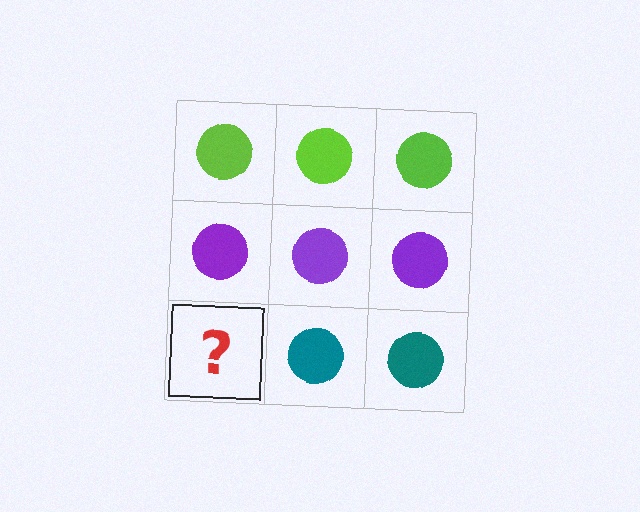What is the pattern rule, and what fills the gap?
The rule is that each row has a consistent color. The gap should be filled with a teal circle.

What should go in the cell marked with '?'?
The missing cell should contain a teal circle.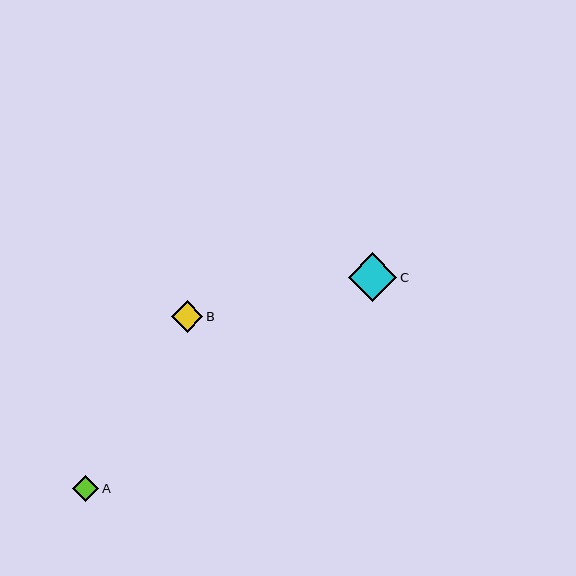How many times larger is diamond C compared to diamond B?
Diamond C is approximately 1.6 times the size of diamond B.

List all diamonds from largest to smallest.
From largest to smallest: C, B, A.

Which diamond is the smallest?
Diamond A is the smallest with a size of approximately 26 pixels.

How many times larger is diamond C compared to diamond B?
Diamond C is approximately 1.6 times the size of diamond B.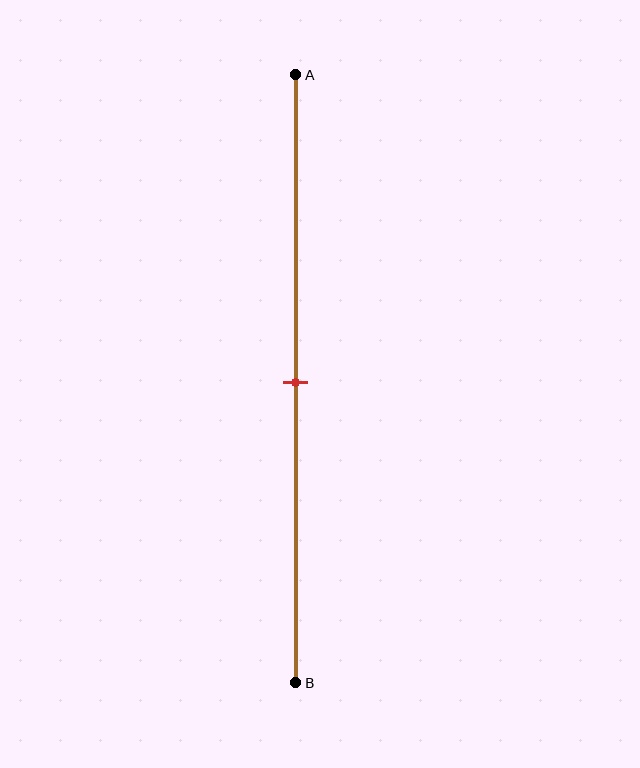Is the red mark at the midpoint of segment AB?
Yes, the mark is approximately at the midpoint.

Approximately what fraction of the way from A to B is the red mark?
The red mark is approximately 50% of the way from A to B.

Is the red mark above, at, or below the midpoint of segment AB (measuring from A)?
The red mark is approximately at the midpoint of segment AB.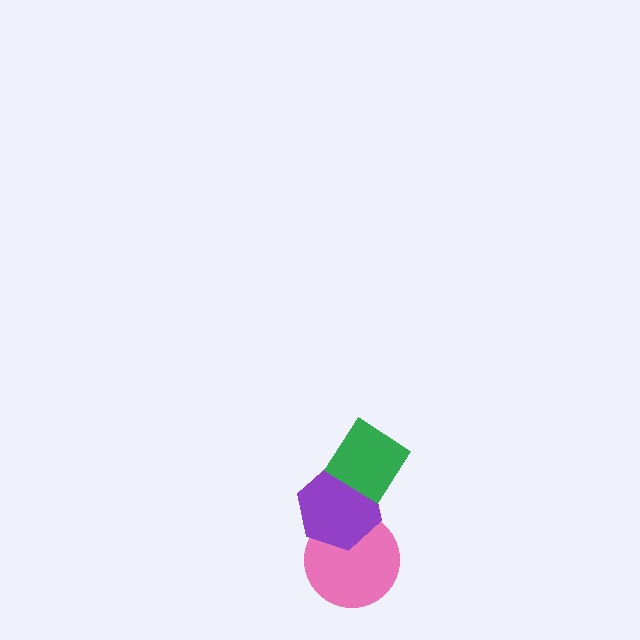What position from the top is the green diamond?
The green diamond is 1st from the top.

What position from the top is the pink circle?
The pink circle is 3rd from the top.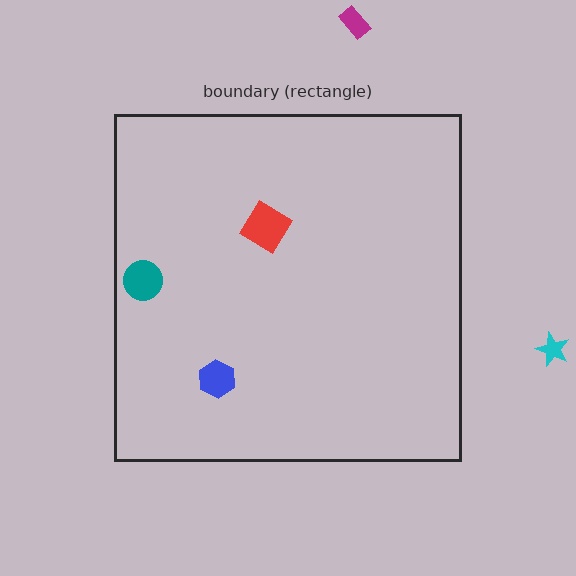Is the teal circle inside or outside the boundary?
Inside.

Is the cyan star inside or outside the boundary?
Outside.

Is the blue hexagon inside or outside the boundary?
Inside.